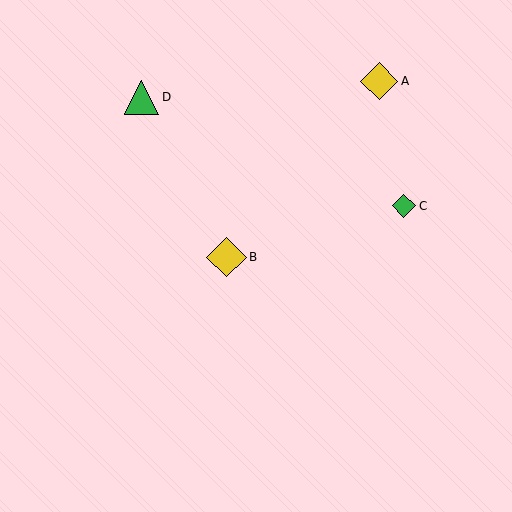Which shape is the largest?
The yellow diamond (labeled B) is the largest.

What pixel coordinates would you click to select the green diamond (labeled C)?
Click at (404, 206) to select the green diamond C.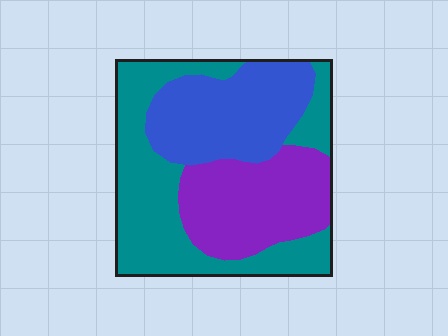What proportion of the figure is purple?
Purple takes up between a quarter and a half of the figure.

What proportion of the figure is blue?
Blue covers about 30% of the figure.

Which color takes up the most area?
Teal, at roughly 45%.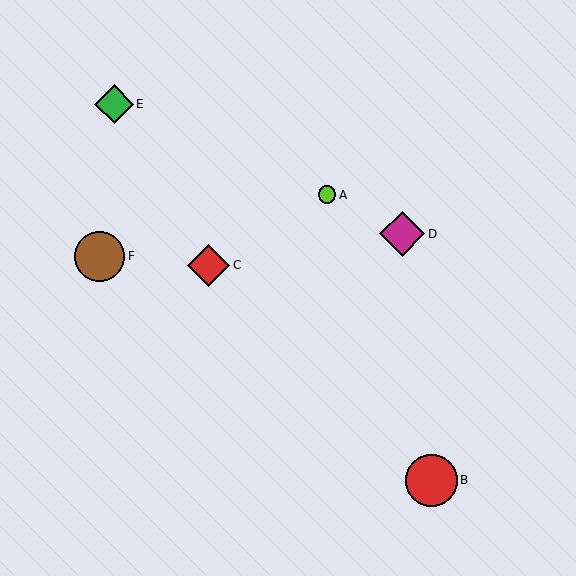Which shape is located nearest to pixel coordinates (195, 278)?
The red diamond (labeled C) at (208, 265) is nearest to that location.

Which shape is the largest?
The red circle (labeled B) is the largest.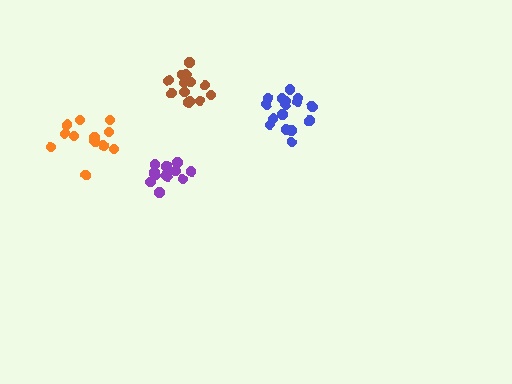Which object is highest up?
The brown cluster is topmost.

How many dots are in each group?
Group 1: 13 dots, Group 2: 13 dots, Group 3: 16 dots, Group 4: 12 dots (54 total).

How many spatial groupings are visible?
There are 4 spatial groupings.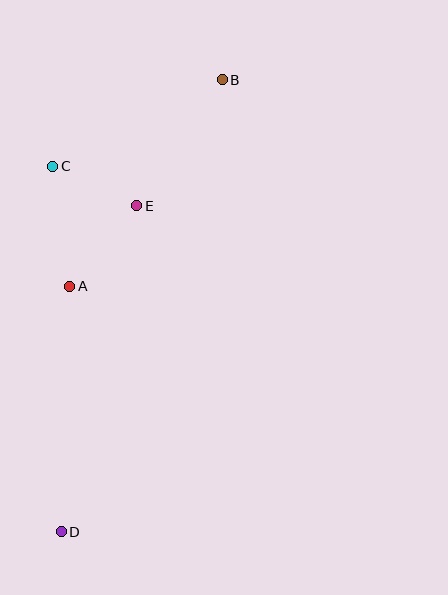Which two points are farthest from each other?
Points B and D are farthest from each other.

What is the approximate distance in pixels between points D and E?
The distance between D and E is approximately 334 pixels.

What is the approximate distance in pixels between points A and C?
The distance between A and C is approximately 121 pixels.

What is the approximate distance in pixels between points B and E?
The distance between B and E is approximately 153 pixels.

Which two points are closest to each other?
Points C and E are closest to each other.